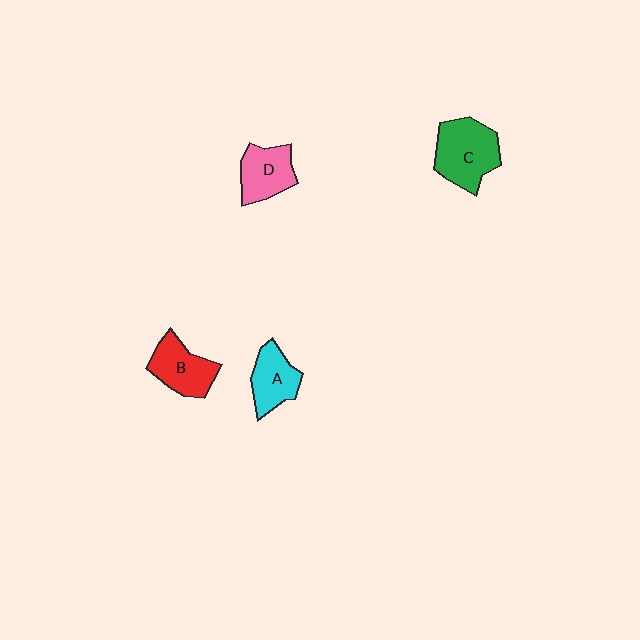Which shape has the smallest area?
Shape A (cyan).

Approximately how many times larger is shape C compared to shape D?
Approximately 1.4 times.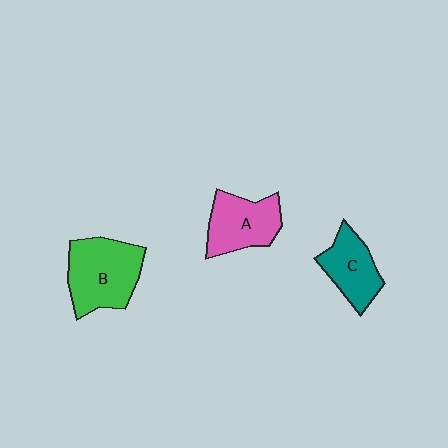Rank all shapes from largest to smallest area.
From largest to smallest: B (green), A (pink), C (teal).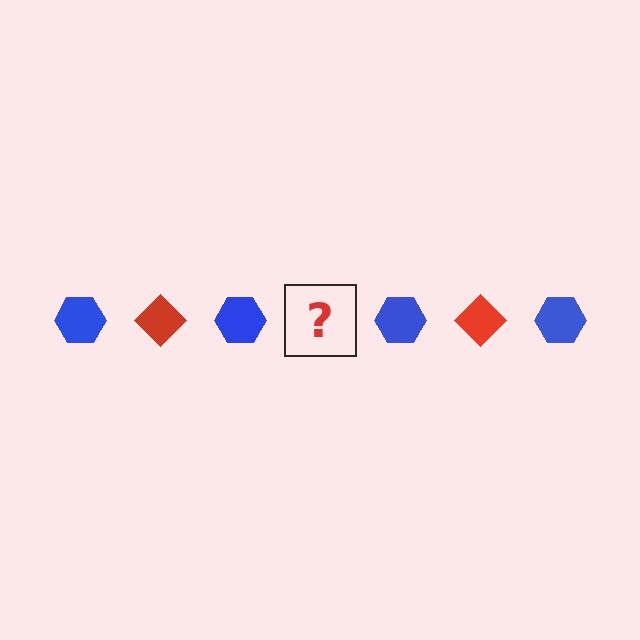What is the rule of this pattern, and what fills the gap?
The rule is that the pattern alternates between blue hexagon and red diamond. The gap should be filled with a red diamond.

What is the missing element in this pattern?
The missing element is a red diamond.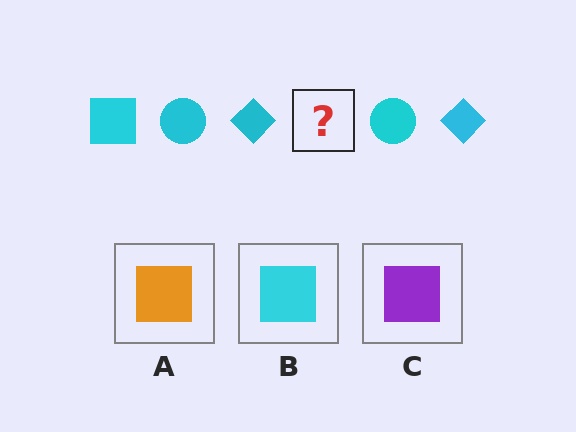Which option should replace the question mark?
Option B.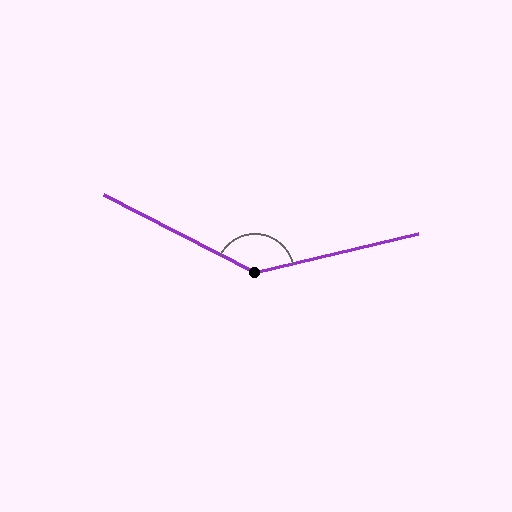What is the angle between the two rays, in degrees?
Approximately 140 degrees.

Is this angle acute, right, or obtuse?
It is obtuse.